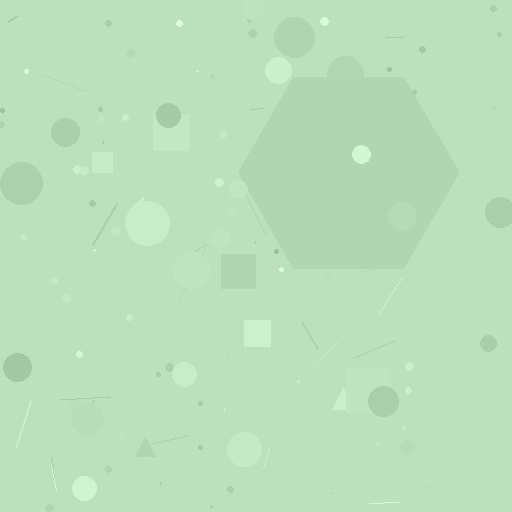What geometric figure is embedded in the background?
A hexagon is embedded in the background.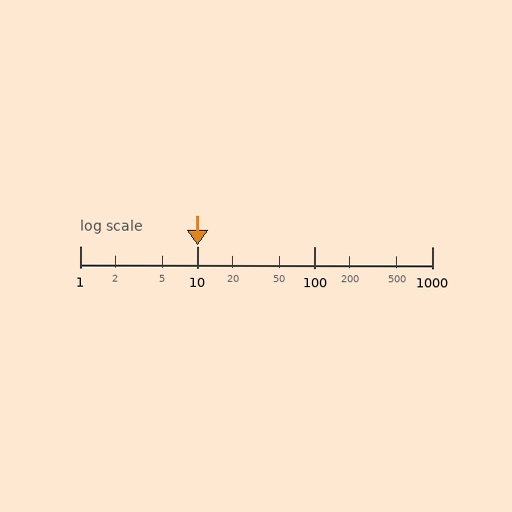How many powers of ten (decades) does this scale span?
The scale spans 3 decades, from 1 to 1000.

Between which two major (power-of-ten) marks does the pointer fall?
The pointer is between 10 and 100.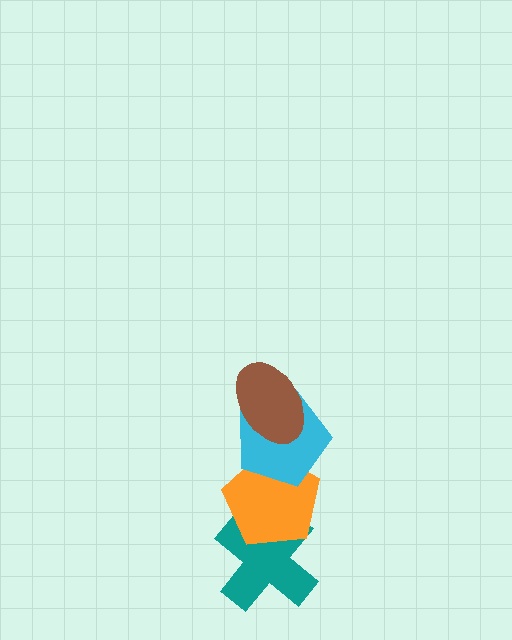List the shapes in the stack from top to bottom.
From top to bottom: the brown ellipse, the cyan pentagon, the orange pentagon, the teal cross.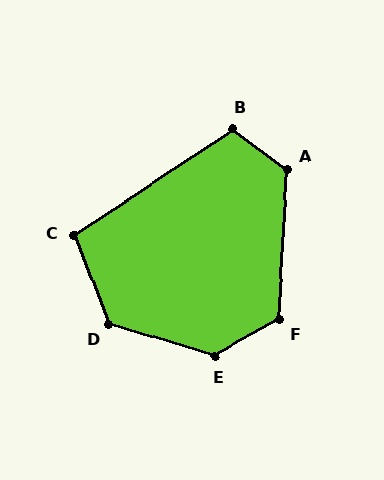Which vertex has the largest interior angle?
E, at approximately 134 degrees.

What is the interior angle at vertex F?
Approximately 122 degrees (obtuse).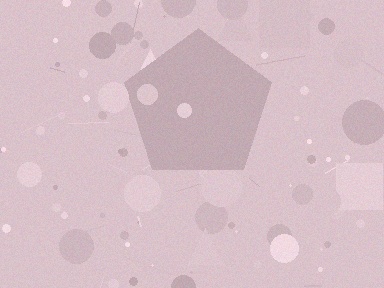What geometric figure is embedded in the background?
A pentagon is embedded in the background.